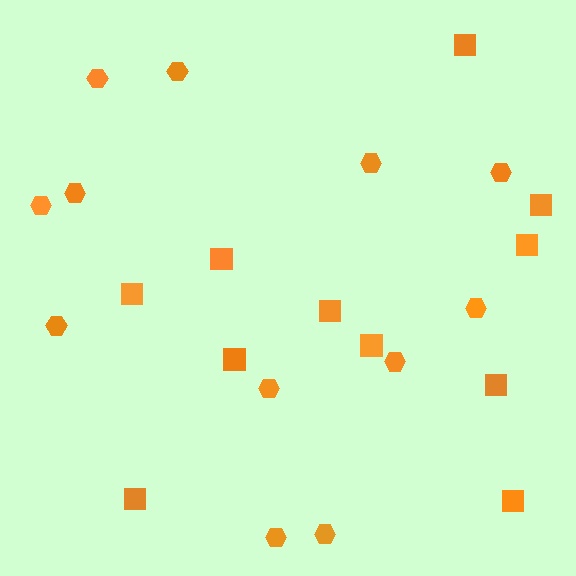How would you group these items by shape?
There are 2 groups: one group of hexagons (12) and one group of squares (11).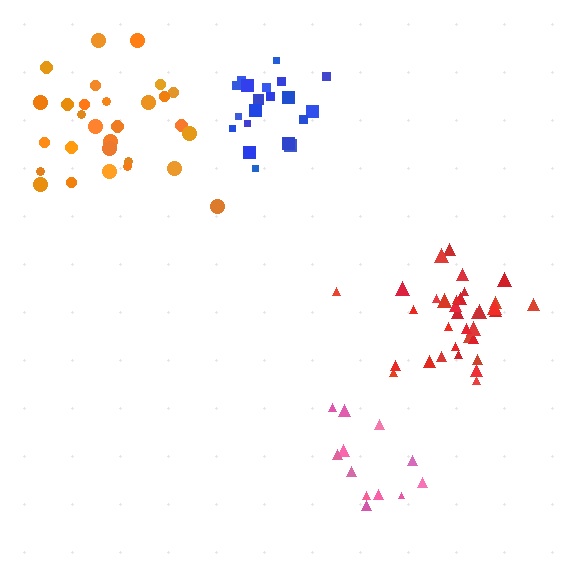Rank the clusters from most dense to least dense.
blue, red, orange, pink.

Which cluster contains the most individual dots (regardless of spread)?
Red (34).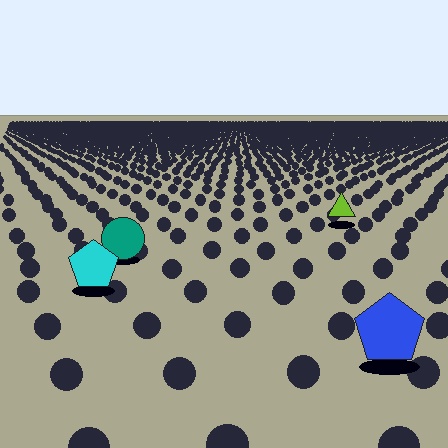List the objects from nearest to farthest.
From nearest to farthest: the blue pentagon, the cyan pentagon, the teal circle, the lime triangle.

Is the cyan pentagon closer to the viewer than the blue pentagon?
No. The blue pentagon is closer — you can tell from the texture gradient: the ground texture is coarser near it.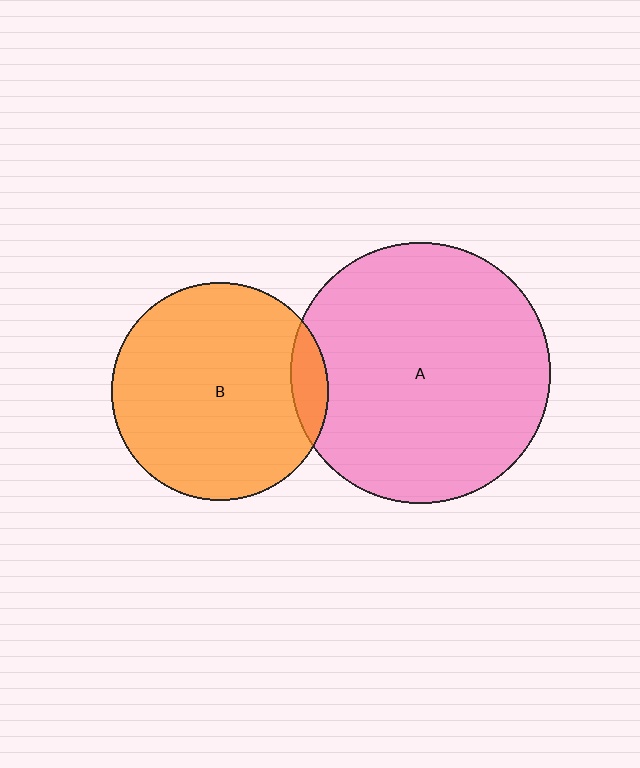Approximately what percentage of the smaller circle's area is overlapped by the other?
Approximately 10%.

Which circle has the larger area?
Circle A (pink).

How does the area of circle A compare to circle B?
Approximately 1.4 times.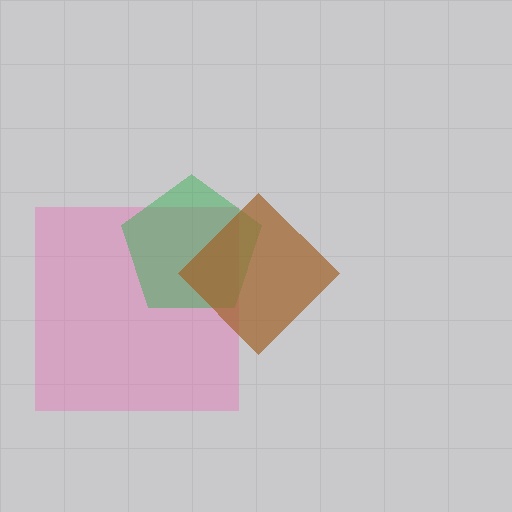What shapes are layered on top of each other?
The layered shapes are: a pink square, a green pentagon, a brown diamond.